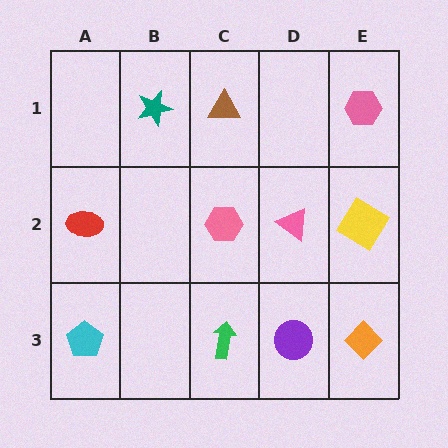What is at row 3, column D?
A purple circle.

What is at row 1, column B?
A teal star.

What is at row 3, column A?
A cyan pentagon.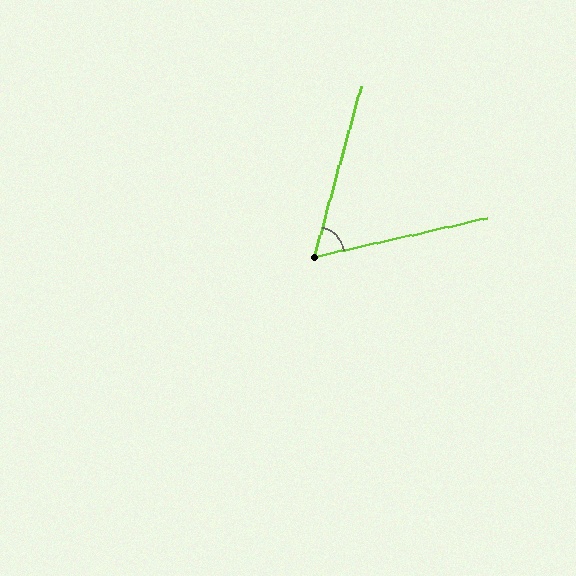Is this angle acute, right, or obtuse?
It is acute.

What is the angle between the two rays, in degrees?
Approximately 62 degrees.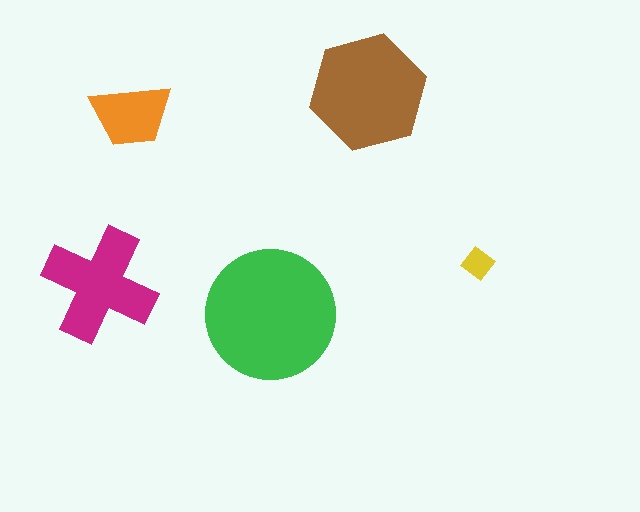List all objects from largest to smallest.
The green circle, the brown hexagon, the magenta cross, the orange trapezoid, the yellow diamond.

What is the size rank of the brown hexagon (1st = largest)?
2nd.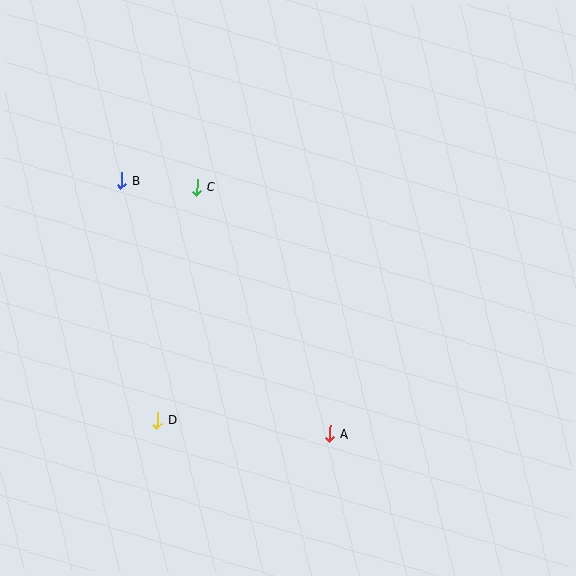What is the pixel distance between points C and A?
The distance between C and A is 281 pixels.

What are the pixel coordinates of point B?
Point B is at (121, 180).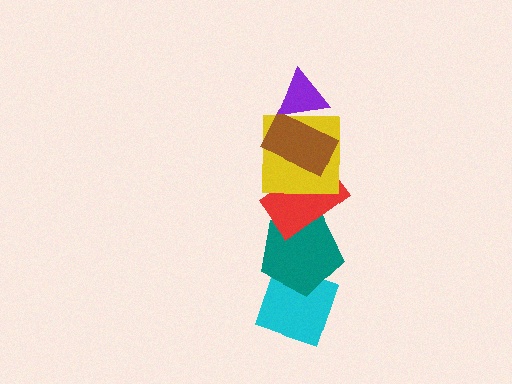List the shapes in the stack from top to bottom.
From top to bottom: the purple triangle, the brown rectangle, the yellow square, the red rectangle, the teal pentagon, the cyan diamond.